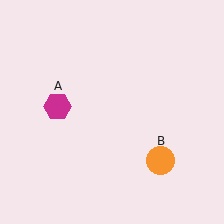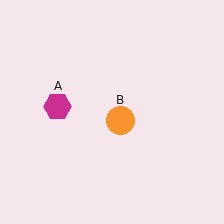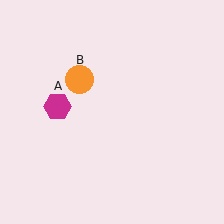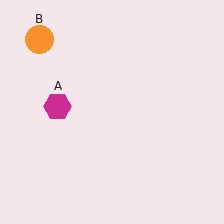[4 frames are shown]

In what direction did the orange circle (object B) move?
The orange circle (object B) moved up and to the left.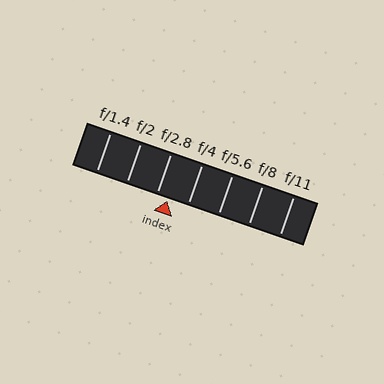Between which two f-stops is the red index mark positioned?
The index mark is between f/2.8 and f/4.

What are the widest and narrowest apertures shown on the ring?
The widest aperture shown is f/1.4 and the narrowest is f/11.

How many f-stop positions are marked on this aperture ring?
There are 7 f-stop positions marked.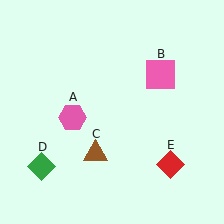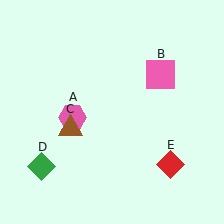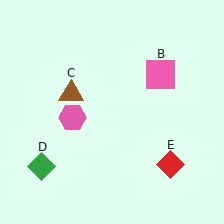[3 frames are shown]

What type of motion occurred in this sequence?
The brown triangle (object C) rotated clockwise around the center of the scene.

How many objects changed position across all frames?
1 object changed position: brown triangle (object C).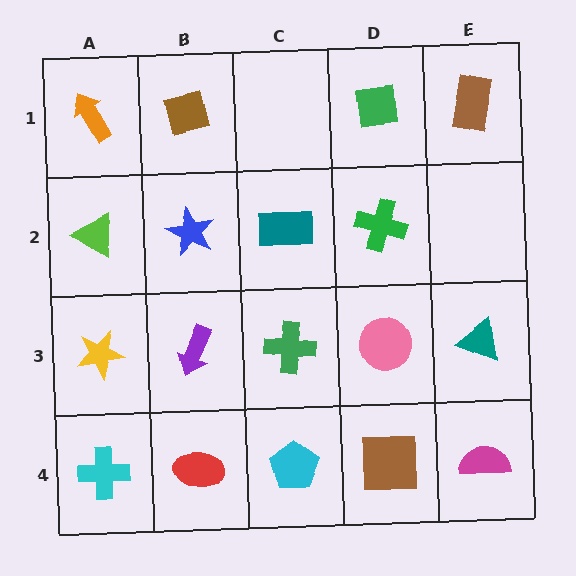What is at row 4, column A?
A cyan cross.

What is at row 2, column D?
A green cross.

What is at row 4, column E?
A magenta semicircle.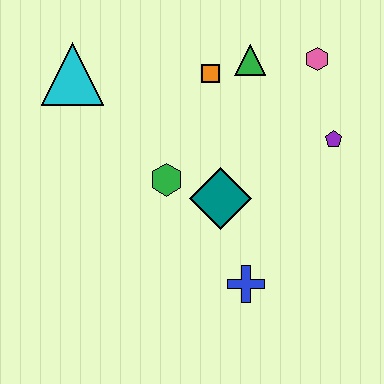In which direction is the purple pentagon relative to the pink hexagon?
The purple pentagon is below the pink hexagon.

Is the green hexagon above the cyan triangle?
No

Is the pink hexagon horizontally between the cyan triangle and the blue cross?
No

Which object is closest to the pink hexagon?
The green triangle is closest to the pink hexagon.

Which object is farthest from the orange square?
The blue cross is farthest from the orange square.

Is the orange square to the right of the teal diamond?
No